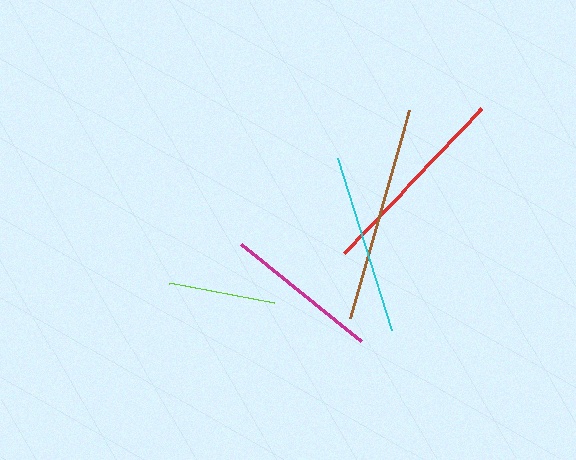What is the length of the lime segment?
The lime segment is approximately 107 pixels long.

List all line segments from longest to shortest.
From longest to shortest: brown, red, cyan, magenta, lime.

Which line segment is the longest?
The brown line is the longest at approximately 215 pixels.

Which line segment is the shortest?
The lime line is the shortest at approximately 107 pixels.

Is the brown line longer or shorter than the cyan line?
The brown line is longer than the cyan line.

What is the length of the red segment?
The red segment is approximately 199 pixels long.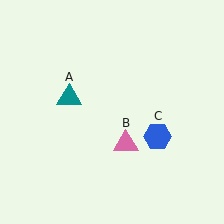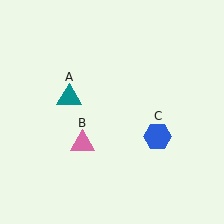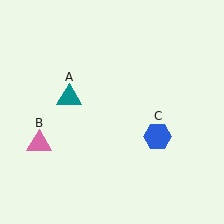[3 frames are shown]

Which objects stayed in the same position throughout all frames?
Teal triangle (object A) and blue hexagon (object C) remained stationary.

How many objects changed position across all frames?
1 object changed position: pink triangle (object B).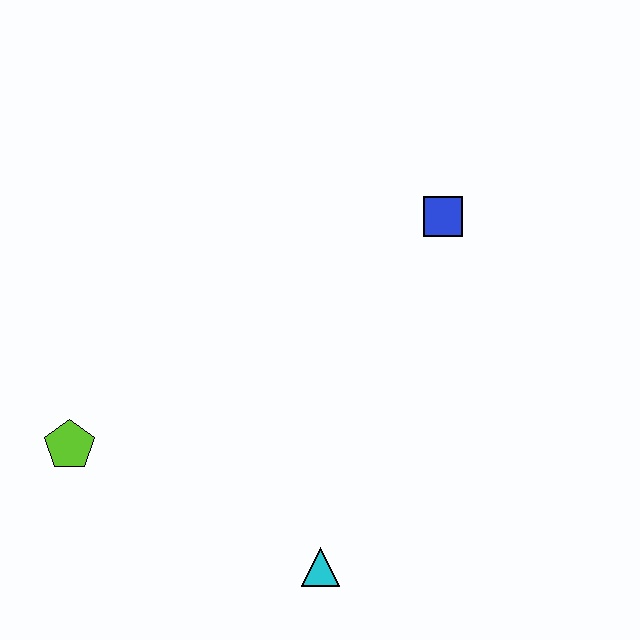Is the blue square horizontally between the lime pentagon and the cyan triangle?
No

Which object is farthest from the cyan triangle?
The blue square is farthest from the cyan triangle.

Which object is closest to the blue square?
The cyan triangle is closest to the blue square.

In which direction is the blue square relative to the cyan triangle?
The blue square is above the cyan triangle.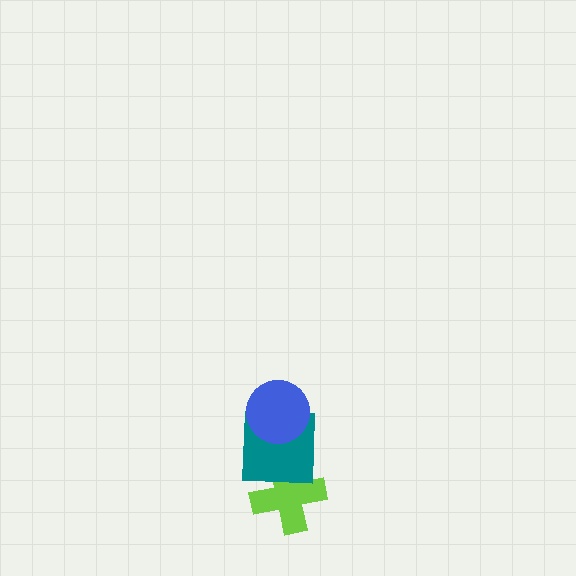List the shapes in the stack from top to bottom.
From top to bottom: the blue circle, the teal square, the lime cross.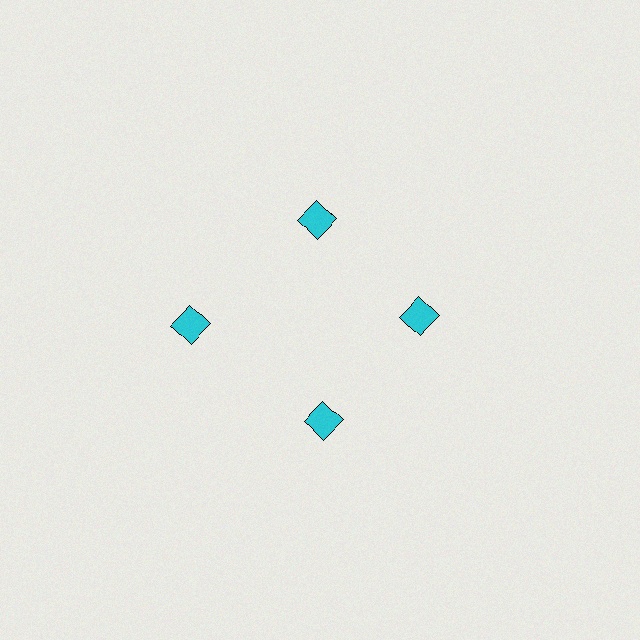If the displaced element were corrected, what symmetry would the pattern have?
It would have 4-fold rotational symmetry — the pattern would map onto itself every 90 degrees.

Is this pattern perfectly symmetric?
No. The 4 cyan squares are arranged in a ring, but one element near the 9 o'clock position is pushed outward from the center, breaking the 4-fold rotational symmetry.